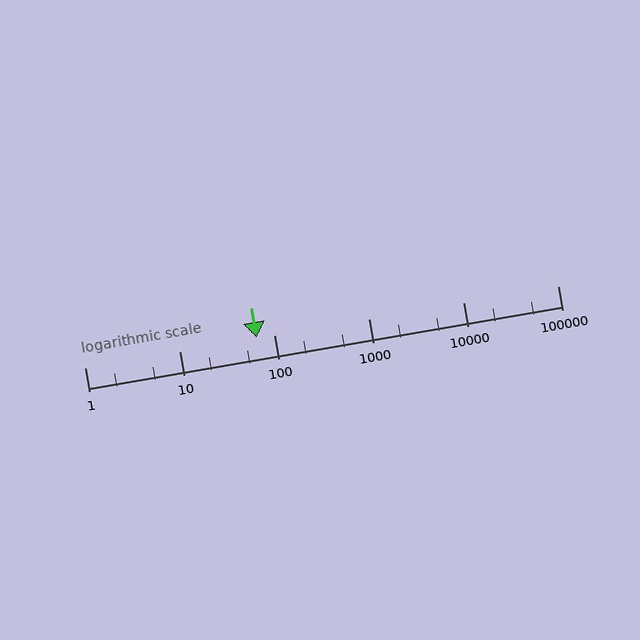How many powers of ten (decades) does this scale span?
The scale spans 5 decades, from 1 to 100000.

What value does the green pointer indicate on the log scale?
The pointer indicates approximately 65.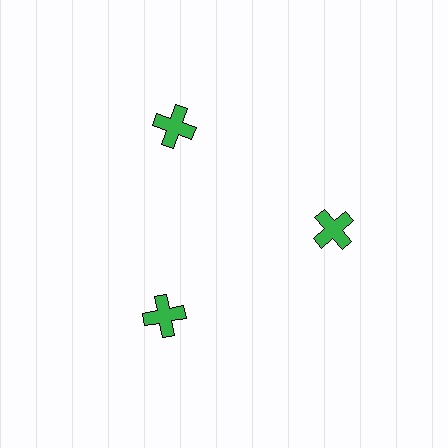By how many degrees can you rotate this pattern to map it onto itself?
The pattern maps onto itself every 120 degrees of rotation.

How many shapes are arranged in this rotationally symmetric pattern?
There are 3 shapes, arranged in 3 groups of 1.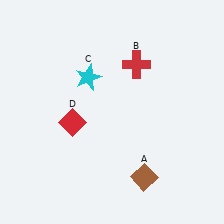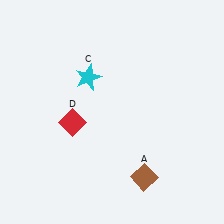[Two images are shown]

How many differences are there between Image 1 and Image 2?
There is 1 difference between the two images.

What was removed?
The red cross (B) was removed in Image 2.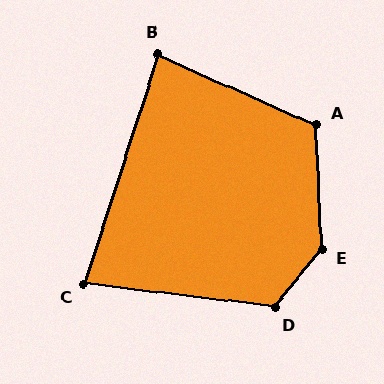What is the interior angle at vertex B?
Approximately 84 degrees (acute).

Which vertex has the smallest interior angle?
C, at approximately 79 degrees.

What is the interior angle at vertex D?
Approximately 122 degrees (obtuse).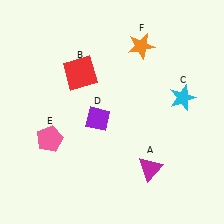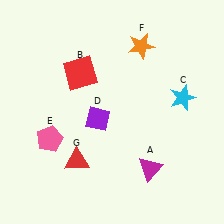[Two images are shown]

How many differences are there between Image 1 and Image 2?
There is 1 difference between the two images.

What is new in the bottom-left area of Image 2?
A red triangle (G) was added in the bottom-left area of Image 2.